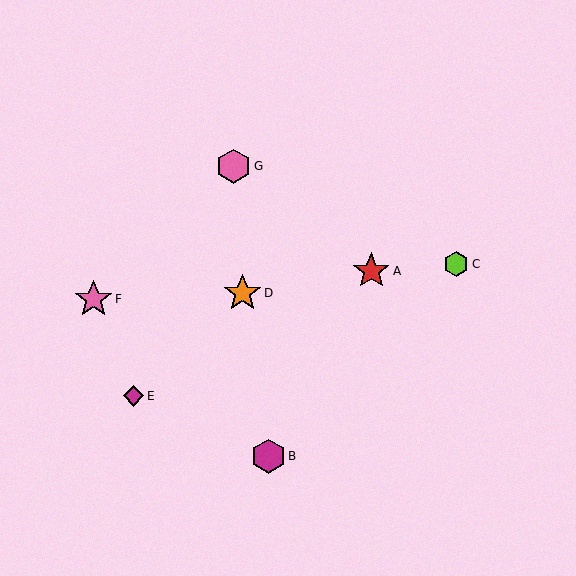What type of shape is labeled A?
Shape A is a red star.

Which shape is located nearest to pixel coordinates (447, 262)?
The lime hexagon (labeled C) at (456, 264) is nearest to that location.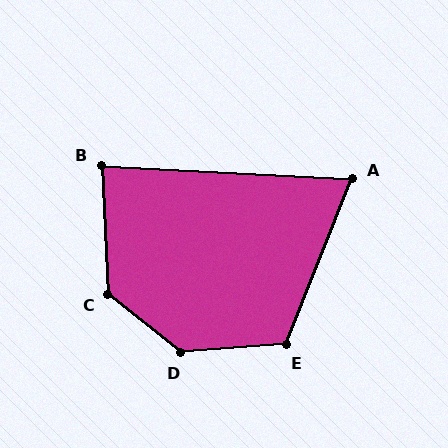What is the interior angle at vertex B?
Approximately 84 degrees (acute).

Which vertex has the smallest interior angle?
A, at approximately 71 degrees.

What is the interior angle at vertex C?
Approximately 132 degrees (obtuse).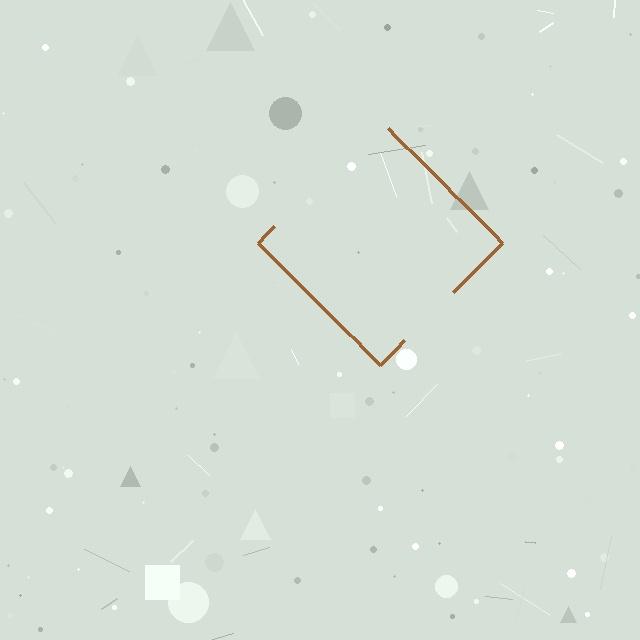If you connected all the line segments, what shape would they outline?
They would outline a diamond.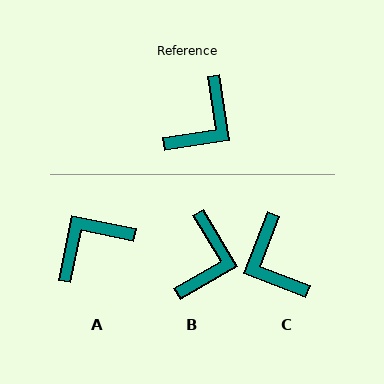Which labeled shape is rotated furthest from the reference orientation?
A, about 159 degrees away.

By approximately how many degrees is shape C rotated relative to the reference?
Approximately 120 degrees clockwise.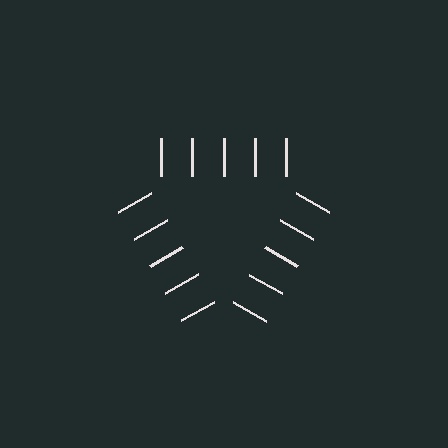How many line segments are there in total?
15 — 5 along each of the 3 edges.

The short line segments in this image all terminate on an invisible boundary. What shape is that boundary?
An illusory triangle — the line segments terminate on its edges but no continuous stroke is drawn.